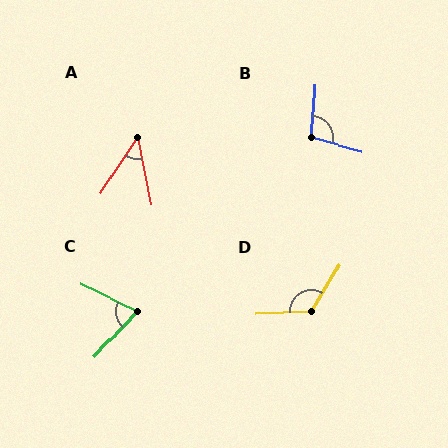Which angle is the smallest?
A, at approximately 45 degrees.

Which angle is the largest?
D, at approximately 123 degrees.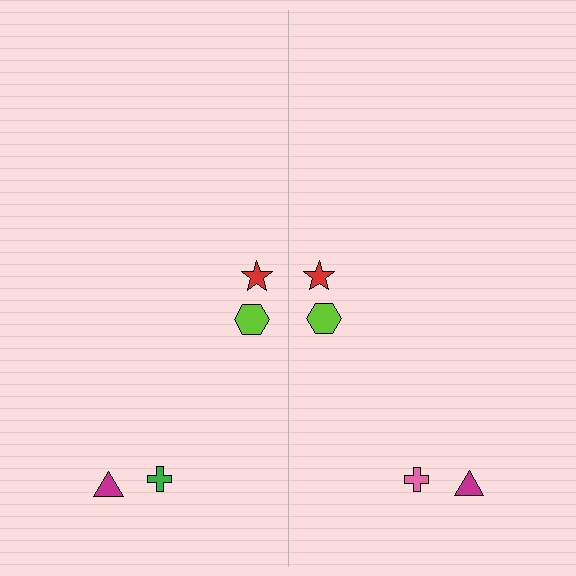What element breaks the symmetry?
The pink cross on the right side breaks the symmetry — its mirror counterpart is green.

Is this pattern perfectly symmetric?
No, the pattern is not perfectly symmetric. The pink cross on the right side breaks the symmetry — its mirror counterpart is green.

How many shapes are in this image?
There are 8 shapes in this image.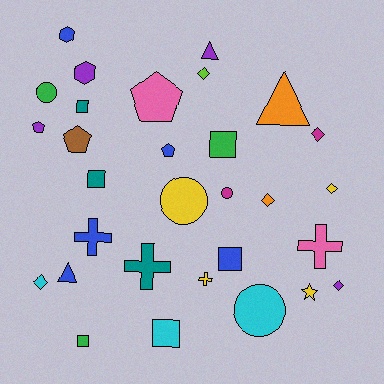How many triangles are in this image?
There are 3 triangles.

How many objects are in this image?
There are 30 objects.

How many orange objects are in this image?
There are 2 orange objects.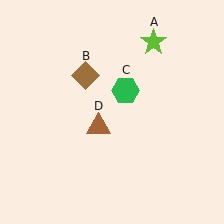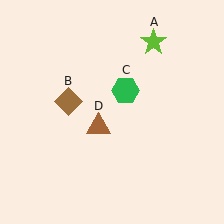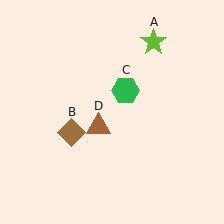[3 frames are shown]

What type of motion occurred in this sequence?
The brown diamond (object B) rotated counterclockwise around the center of the scene.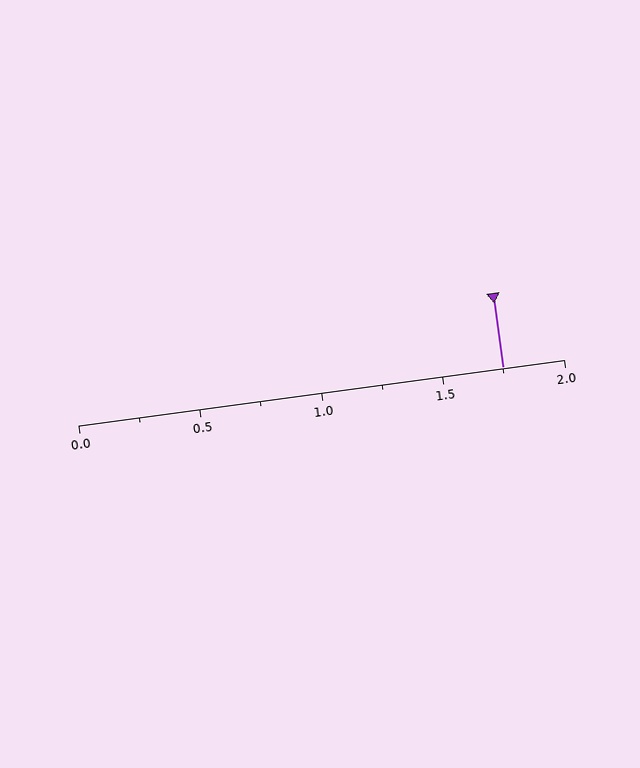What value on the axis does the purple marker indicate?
The marker indicates approximately 1.75.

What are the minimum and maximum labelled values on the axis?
The axis runs from 0.0 to 2.0.